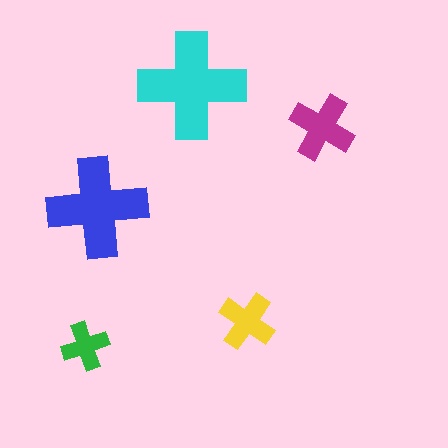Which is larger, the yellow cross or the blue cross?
The blue one.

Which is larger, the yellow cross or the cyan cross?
The cyan one.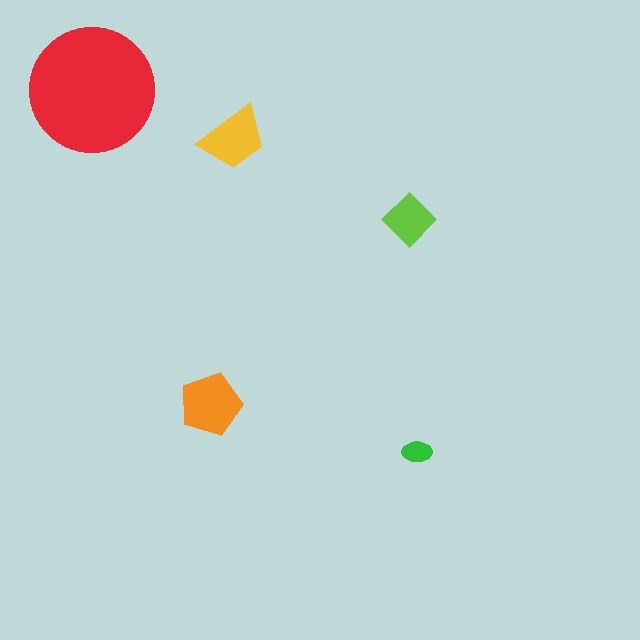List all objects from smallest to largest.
The green ellipse, the lime diamond, the yellow trapezoid, the orange pentagon, the red circle.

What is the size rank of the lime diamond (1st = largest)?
4th.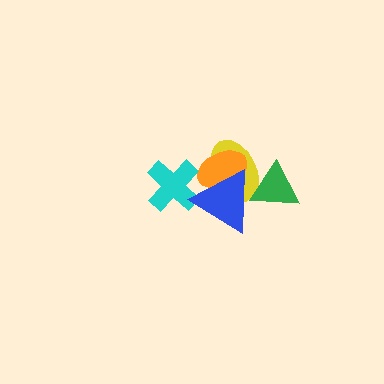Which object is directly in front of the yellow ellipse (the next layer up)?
The orange ellipse is directly in front of the yellow ellipse.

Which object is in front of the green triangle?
The blue triangle is in front of the green triangle.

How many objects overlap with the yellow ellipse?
3 objects overlap with the yellow ellipse.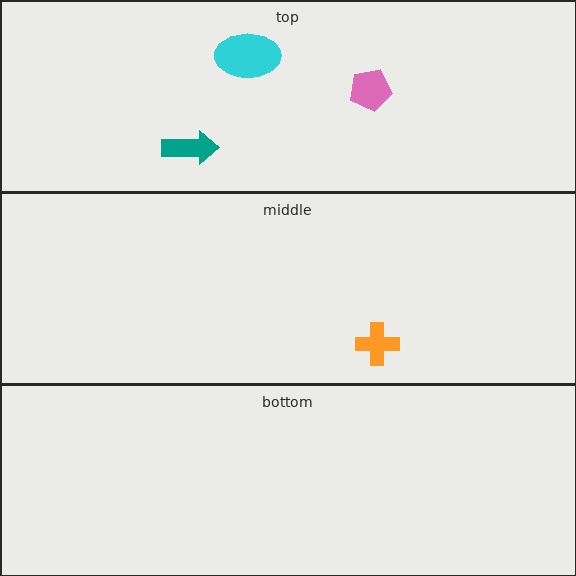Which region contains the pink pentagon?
The top region.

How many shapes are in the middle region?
1.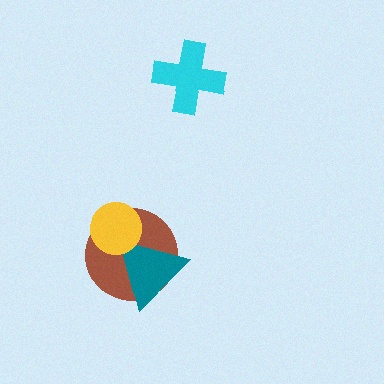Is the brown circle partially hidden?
Yes, it is partially covered by another shape.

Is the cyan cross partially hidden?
No, no other shape covers it.